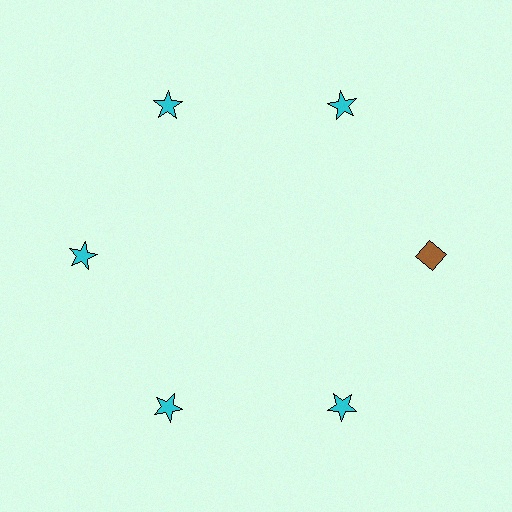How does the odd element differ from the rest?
It differs in both color (brown instead of cyan) and shape (diamond instead of star).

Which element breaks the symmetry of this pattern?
The brown diamond at roughly the 3 o'clock position breaks the symmetry. All other shapes are cyan stars.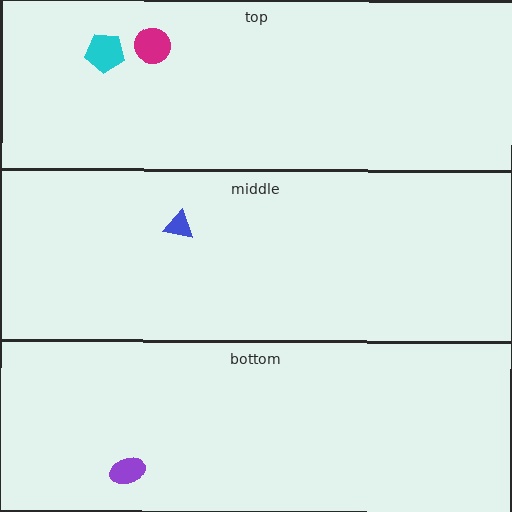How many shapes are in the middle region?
1.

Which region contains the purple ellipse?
The bottom region.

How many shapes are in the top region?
2.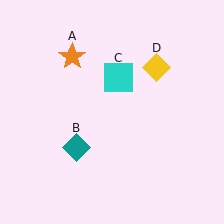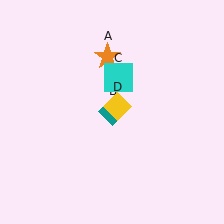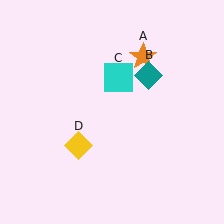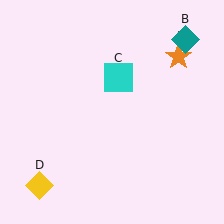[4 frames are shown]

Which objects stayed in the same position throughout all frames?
Cyan square (object C) remained stationary.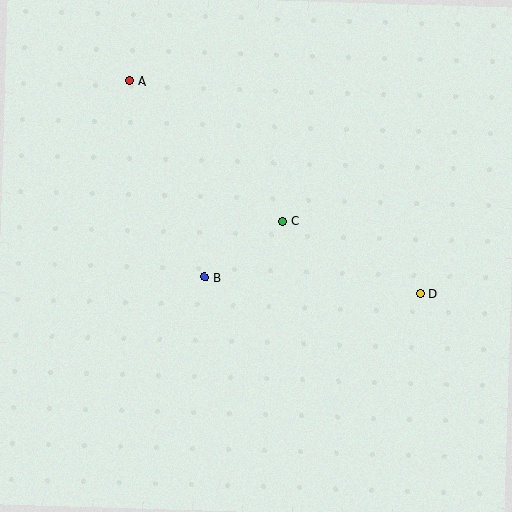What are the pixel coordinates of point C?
Point C is at (283, 221).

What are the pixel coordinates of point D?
Point D is at (420, 294).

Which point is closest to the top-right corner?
Point D is closest to the top-right corner.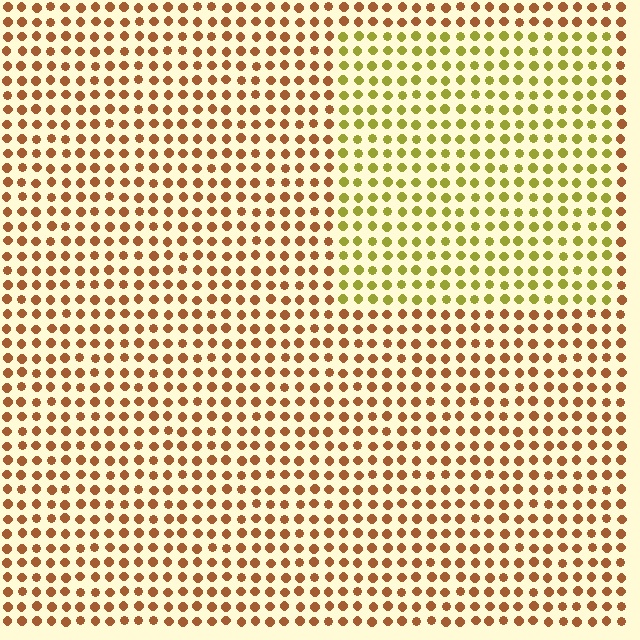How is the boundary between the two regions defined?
The boundary is defined purely by a slight shift in hue (about 45 degrees). Spacing, size, and orientation are identical on both sides.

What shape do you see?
I see a rectangle.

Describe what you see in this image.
The image is filled with small brown elements in a uniform arrangement. A rectangle-shaped region is visible where the elements are tinted to a slightly different hue, forming a subtle color boundary.